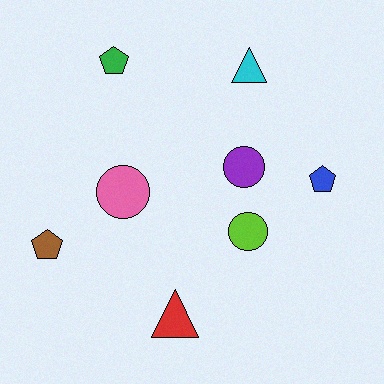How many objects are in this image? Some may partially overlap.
There are 8 objects.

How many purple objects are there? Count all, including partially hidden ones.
There is 1 purple object.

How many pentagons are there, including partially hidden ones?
There are 3 pentagons.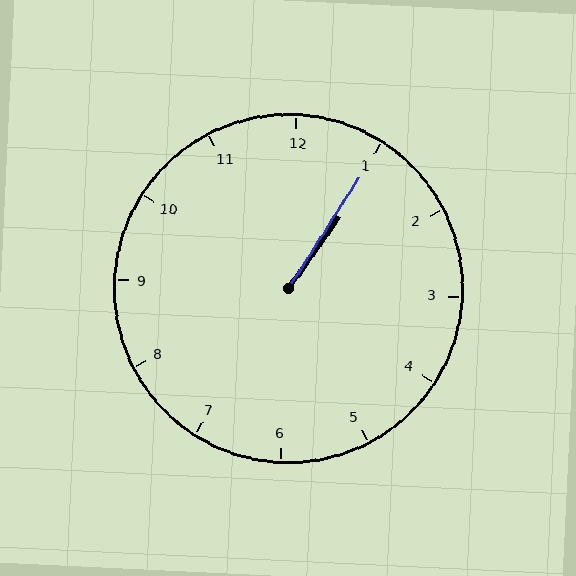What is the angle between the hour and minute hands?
Approximately 2 degrees.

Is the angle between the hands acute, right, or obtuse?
It is acute.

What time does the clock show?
1:05.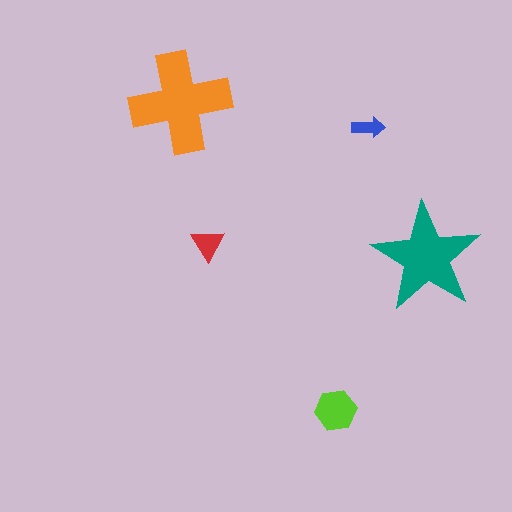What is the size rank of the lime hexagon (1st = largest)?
3rd.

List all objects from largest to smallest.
The orange cross, the teal star, the lime hexagon, the red triangle, the blue arrow.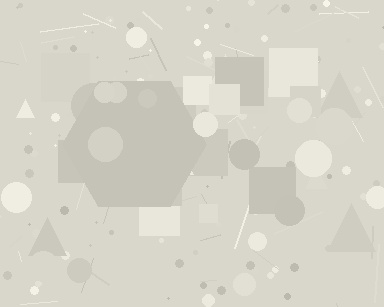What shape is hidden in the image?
A hexagon is hidden in the image.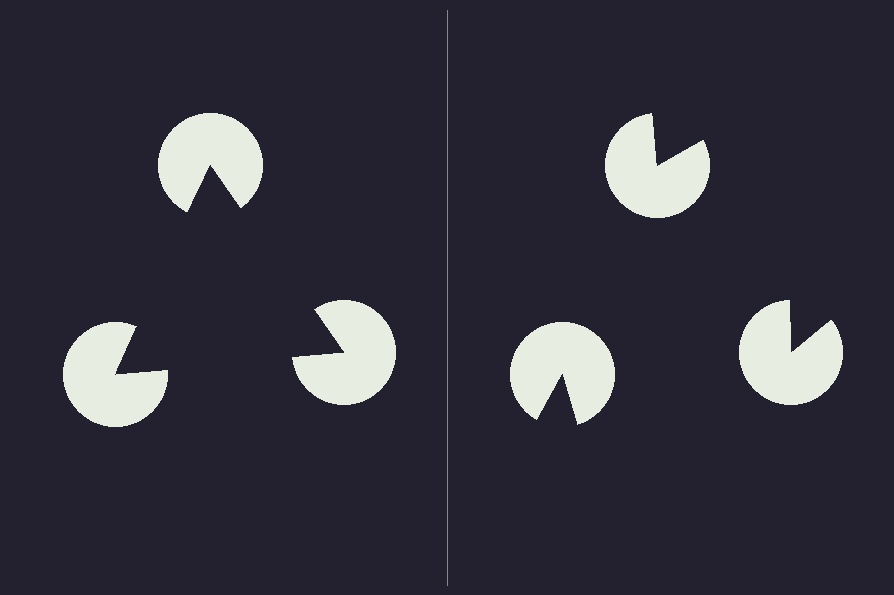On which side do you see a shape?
An illusory triangle appears on the left side. On the right side the wedge cuts are rotated, so no coherent shape forms.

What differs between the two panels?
The pac-man discs are positioned identically on both sides; only the wedge orientations differ. On the left they align to a triangle; on the right they are misaligned.